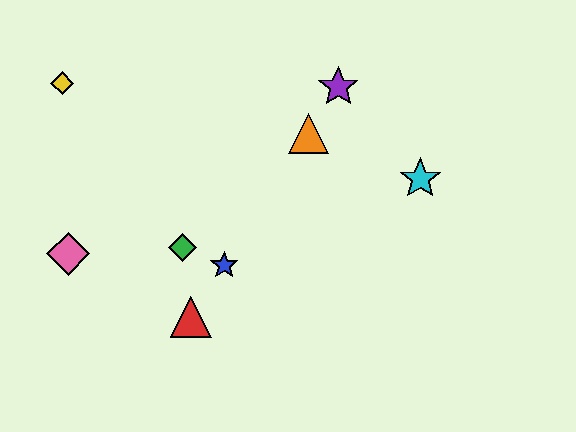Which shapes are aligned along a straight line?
The red triangle, the blue star, the purple star, the orange triangle are aligned along a straight line.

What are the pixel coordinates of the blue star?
The blue star is at (224, 265).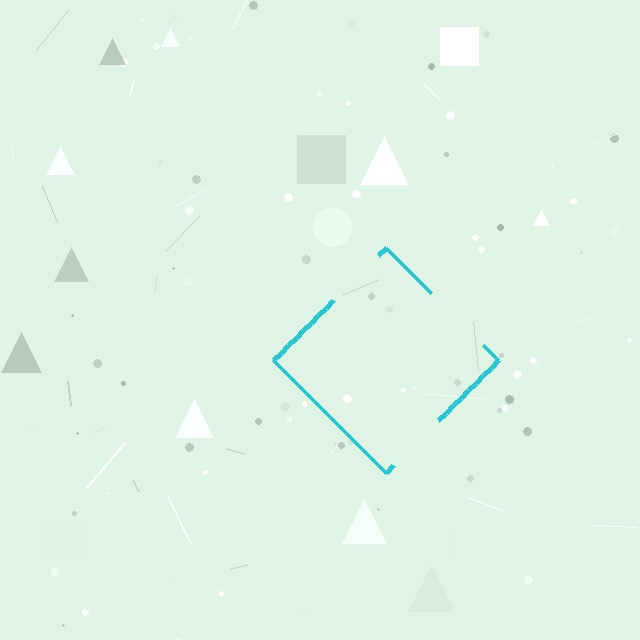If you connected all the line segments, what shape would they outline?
They would outline a diamond.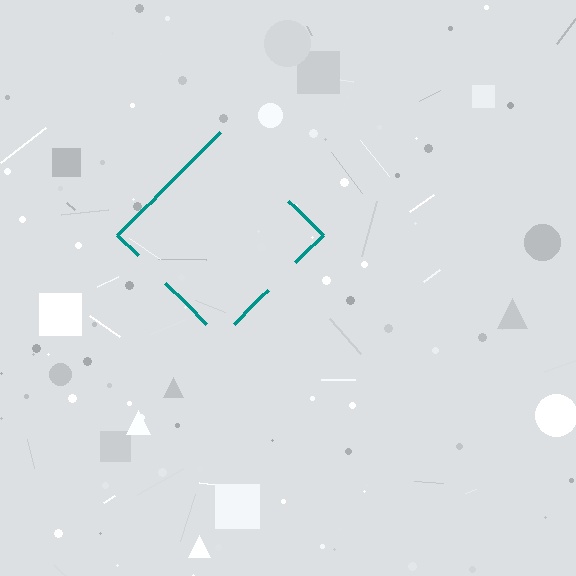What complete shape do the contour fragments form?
The contour fragments form a diamond.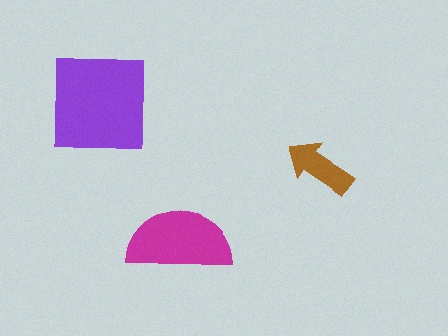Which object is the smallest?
The brown arrow.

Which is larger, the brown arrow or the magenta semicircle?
The magenta semicircle.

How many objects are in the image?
There are 3 objects in the image.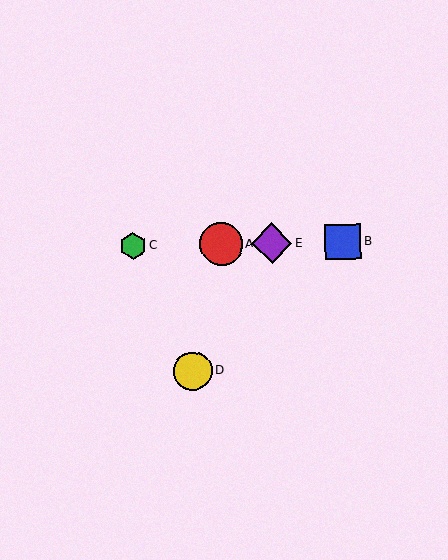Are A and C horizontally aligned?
Yes, both are at y≈244.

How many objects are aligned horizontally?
4 objects (A, B, C, E) are aligned horizontally.